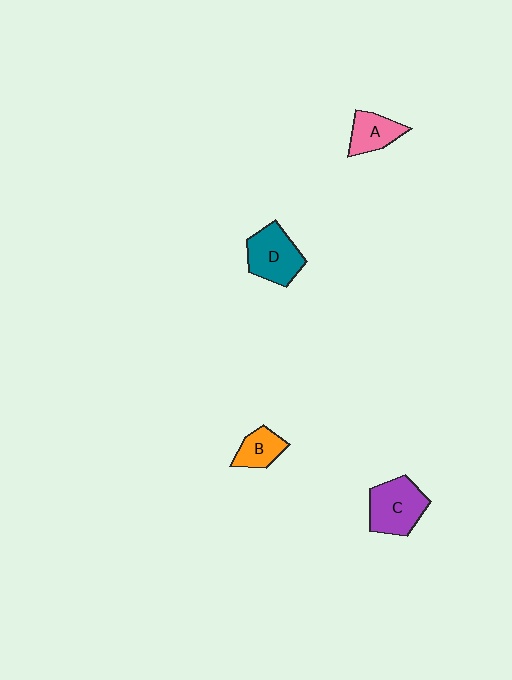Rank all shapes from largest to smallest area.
From largest to smallest: C (purple), D (teal), A (pink), B (orange).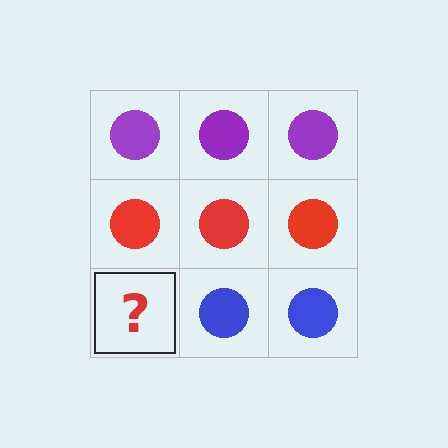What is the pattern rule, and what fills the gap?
The rule is that each row has a consistent color. The gap should be filled with a blue circle.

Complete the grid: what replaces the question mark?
The question mark should be replaced with a blue circle.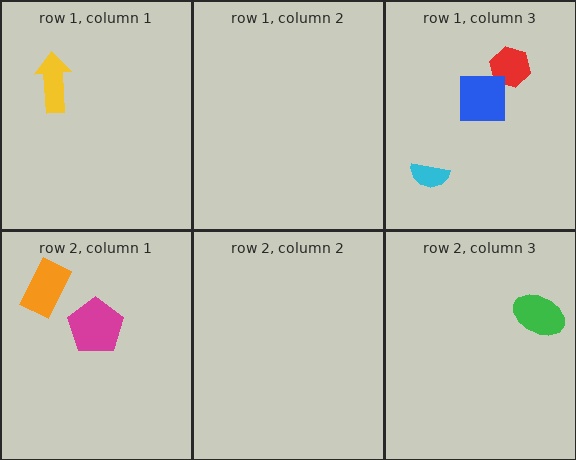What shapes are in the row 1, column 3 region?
The red hexagon, the cyan semicircle, the blue square.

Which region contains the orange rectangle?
The row 2, column 1 region.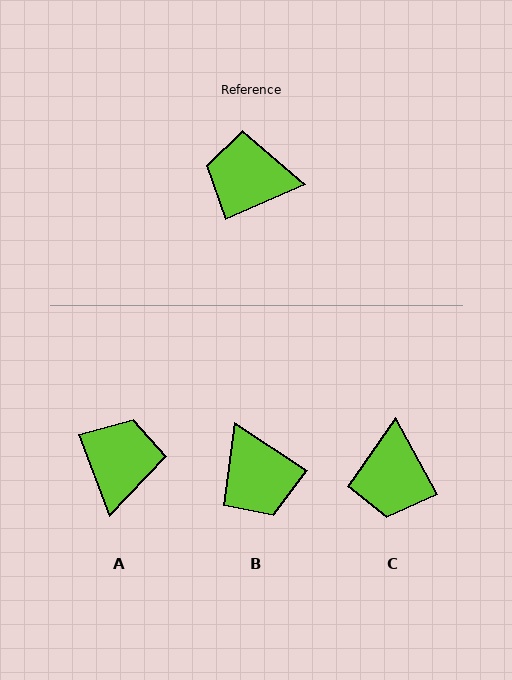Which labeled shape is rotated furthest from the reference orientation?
B, about 123 degrees away.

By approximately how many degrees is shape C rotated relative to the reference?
Approximately 96 degrees counter-clockwise.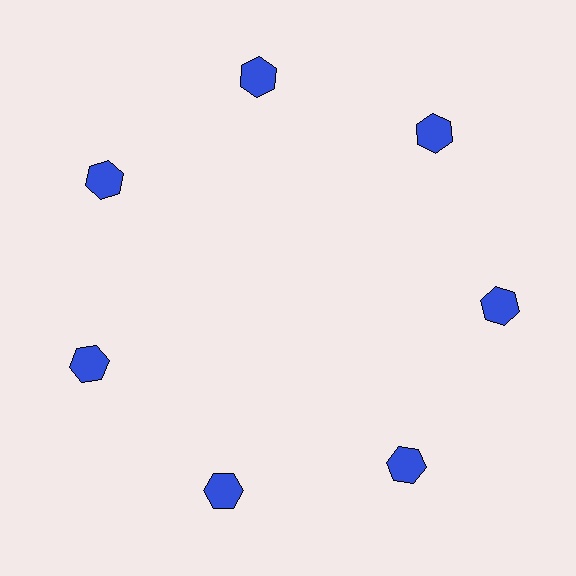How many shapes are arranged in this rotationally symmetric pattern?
There are 7 shapes, arranged in 7 groups of 1.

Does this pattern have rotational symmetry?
Yes, this pattern has 7-fold rotational symmetry. It looks the same after rotating 51 degrees around the center.